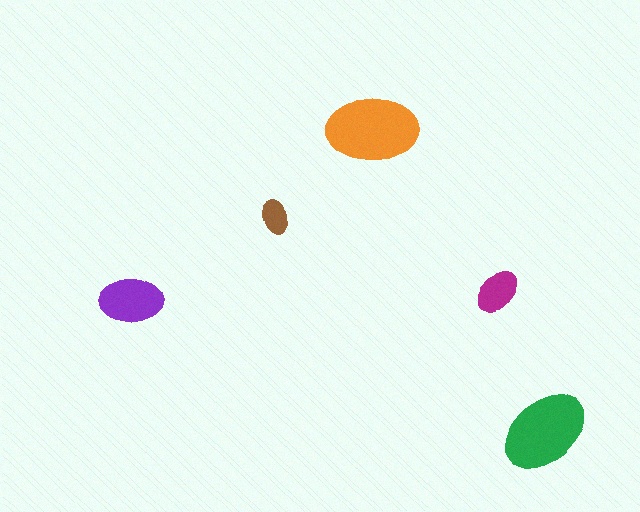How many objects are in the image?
There are 5 objects in the image.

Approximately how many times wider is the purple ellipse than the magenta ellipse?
About 1.5 times wider.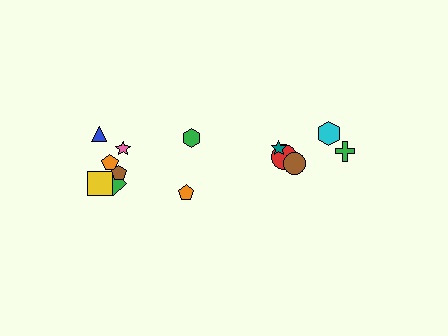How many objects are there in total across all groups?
There are 13 objects.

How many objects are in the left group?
There are 8 objects.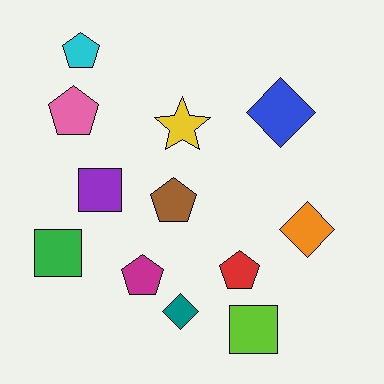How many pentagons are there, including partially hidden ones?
There are 5 pentagons.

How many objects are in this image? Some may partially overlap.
There are 12 objects.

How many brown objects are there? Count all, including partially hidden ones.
There is 1 brown object.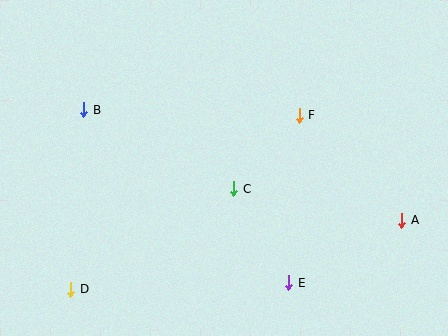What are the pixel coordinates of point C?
Point C is at (234, 189).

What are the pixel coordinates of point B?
Point B is at (84, 110).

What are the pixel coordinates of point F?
Point F is at (299, 115).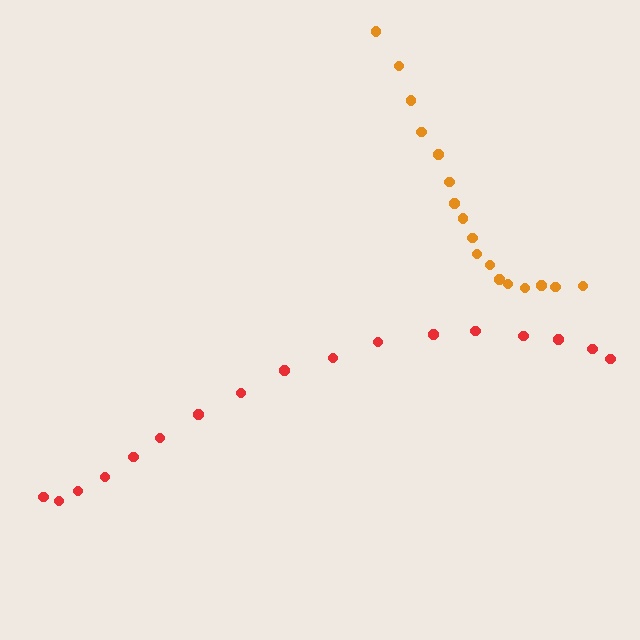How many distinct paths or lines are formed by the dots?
There are 2 distinct paths.